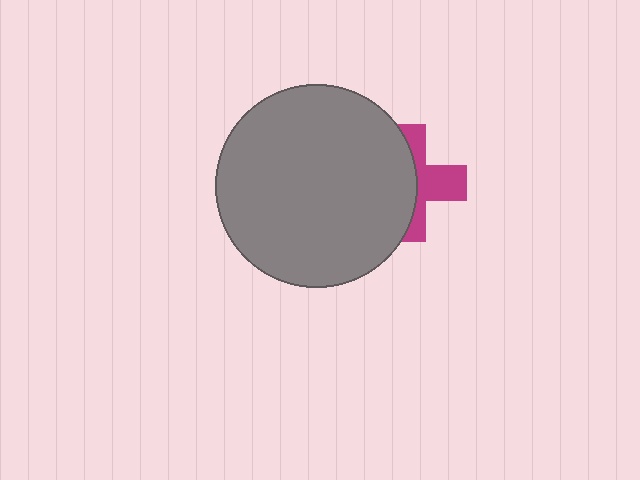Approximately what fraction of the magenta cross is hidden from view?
Roughly 57% of the magenta cross is hidden behind the gray circle.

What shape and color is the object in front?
The object in front is a gray circle.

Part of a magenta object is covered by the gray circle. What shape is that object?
It is a cross.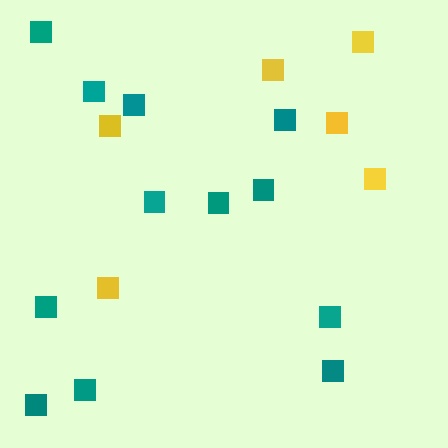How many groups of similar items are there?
There are 2 groups: one group of yellow squares (6) and one group of teal squares (12).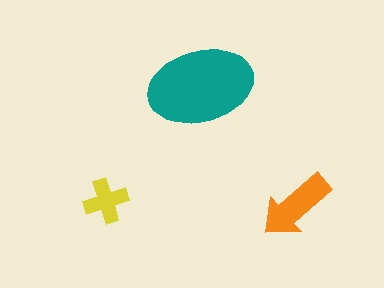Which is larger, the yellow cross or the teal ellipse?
The teal ellipse.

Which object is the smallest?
The yellow cross.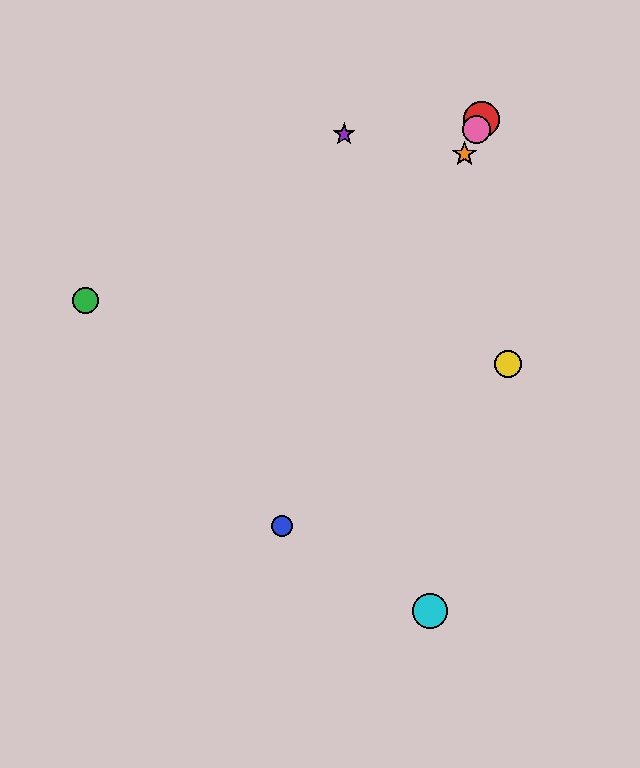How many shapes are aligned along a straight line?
4 shapes (the red circle, the blue circle, the orange star, the pink circle) are aligned along a straight line.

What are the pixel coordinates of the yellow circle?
The yellow circle is at (508, 364).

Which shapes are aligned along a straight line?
The red circle, the blue circle, the orange star, the pink circle are aligned along a straight line.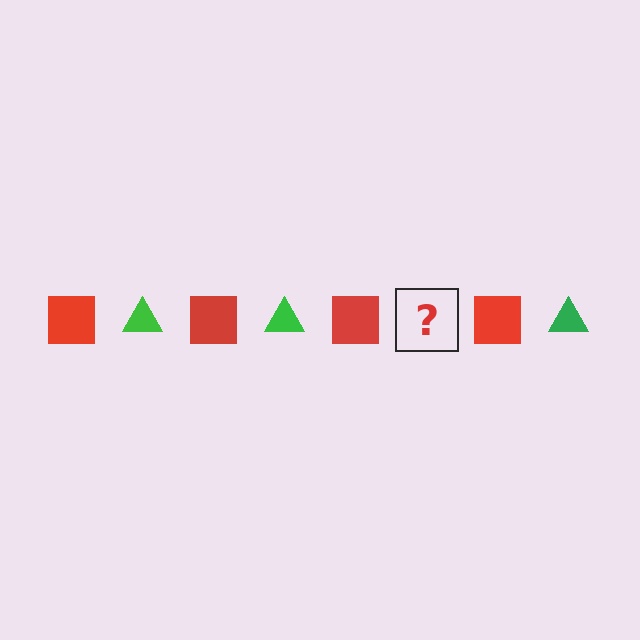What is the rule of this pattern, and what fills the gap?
The rule is that the pattern alternates between red square and green triangle. The gap should be filled with a green triangle.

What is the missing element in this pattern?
The missing element is a green triangle.